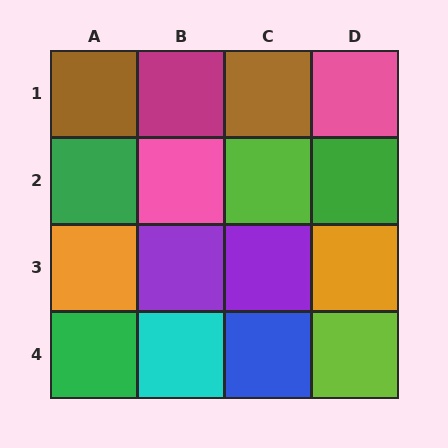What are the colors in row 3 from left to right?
Orange, purple, purple, orange.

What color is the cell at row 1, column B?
Magenta.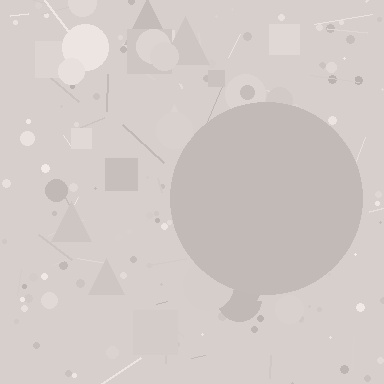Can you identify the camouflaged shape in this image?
The camouflaged shape is a circle.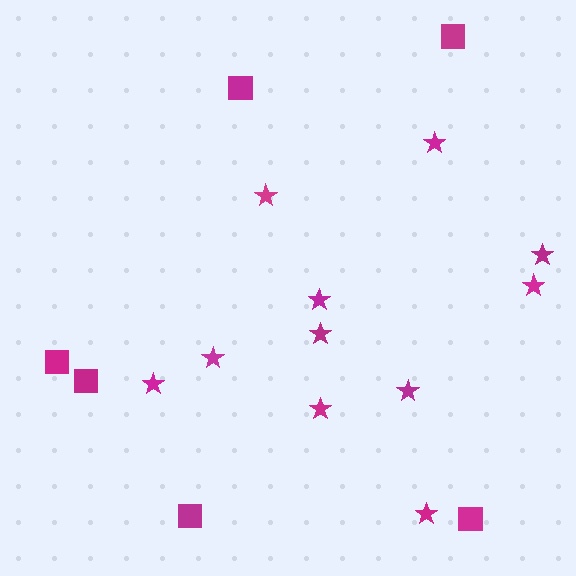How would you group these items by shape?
There are 2 groups: one group of stars (11) and one group of squares (6).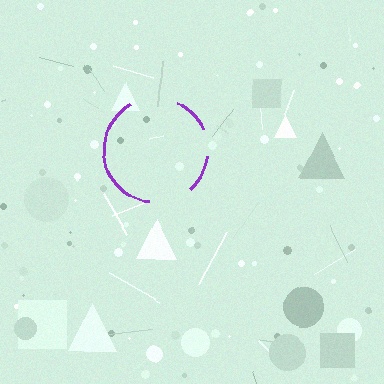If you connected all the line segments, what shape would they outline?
They would outline a circle.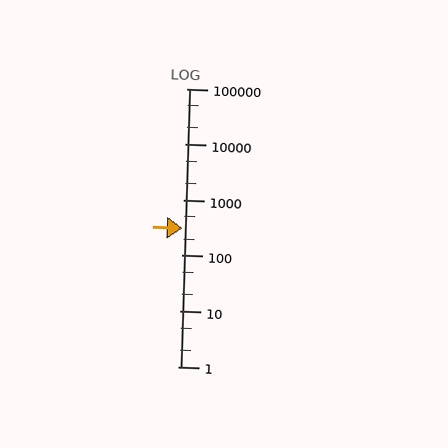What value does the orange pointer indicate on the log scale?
The pointer indicates approximately 310.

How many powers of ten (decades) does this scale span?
The scale spans 5 decades, from 1 to 100000.